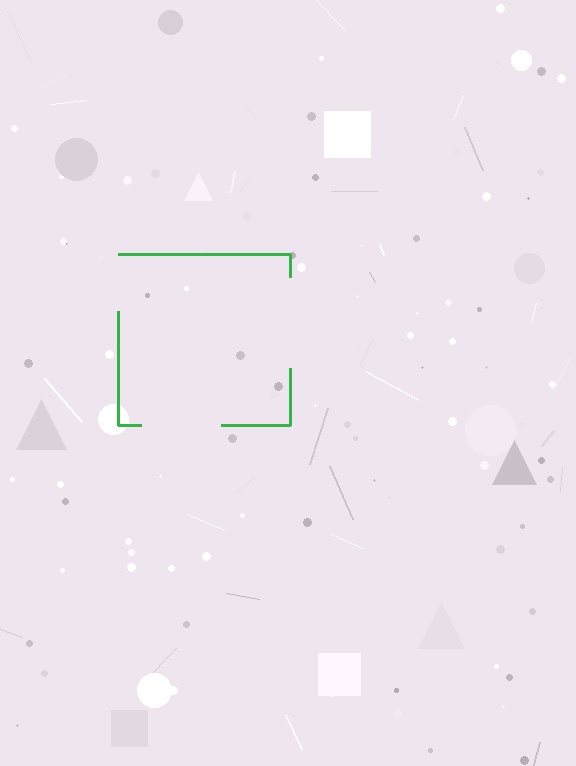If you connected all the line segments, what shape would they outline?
They would outline a square.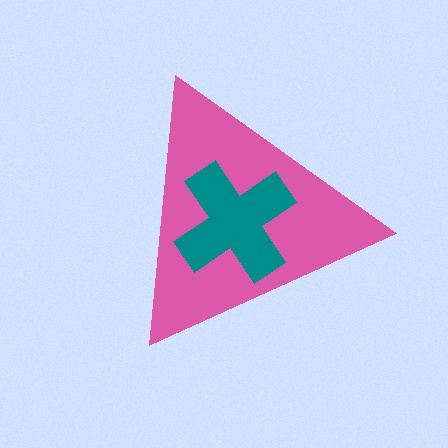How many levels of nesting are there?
2.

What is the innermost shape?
The teal cross.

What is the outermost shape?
The pink triangle.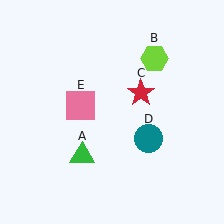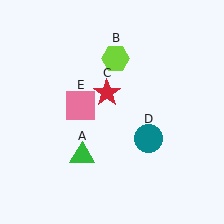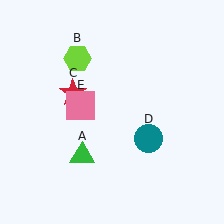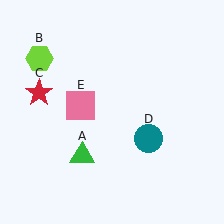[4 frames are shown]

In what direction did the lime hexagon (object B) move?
The lime hexagon (object B) moved left.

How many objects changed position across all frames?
2 objects changed position: lime hexagon (object B), red star (object C).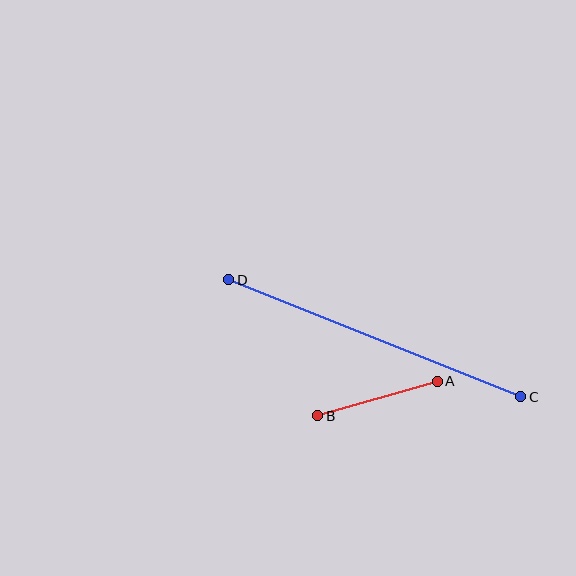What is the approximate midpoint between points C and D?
The midpoint is at approximately (375, 338) pixels.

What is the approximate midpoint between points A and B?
The midpoint is at approximately (378, 399) pixels.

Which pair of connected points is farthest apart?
Points C and D are farthest apart.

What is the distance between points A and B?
The distance is approximately 124 pixels.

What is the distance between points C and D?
The distance is approximately 315 pixels.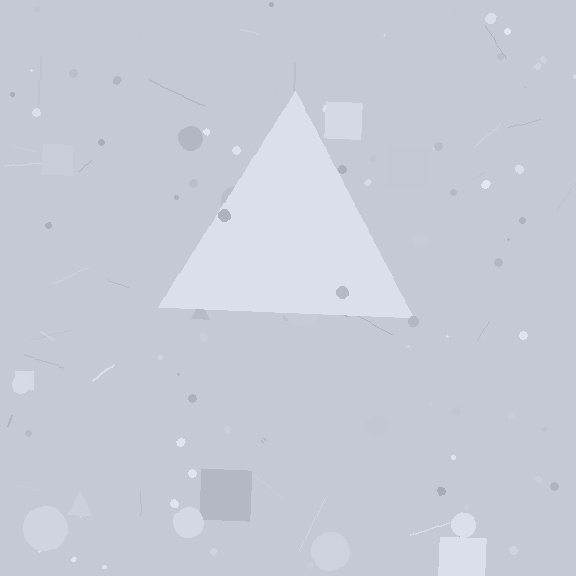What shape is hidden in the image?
A triangle is hidden in the image.